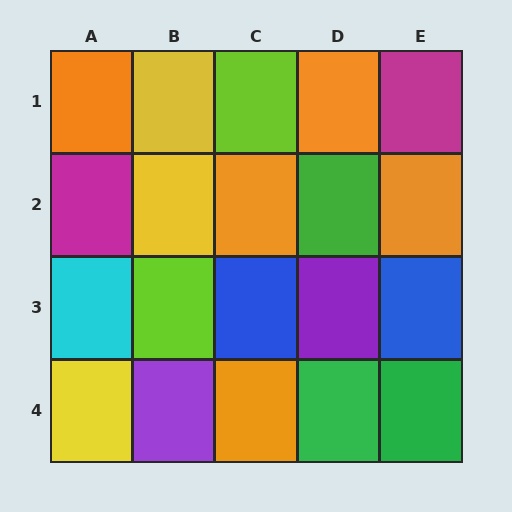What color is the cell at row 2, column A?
Magenta.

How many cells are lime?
2 cells are lime.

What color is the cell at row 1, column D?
Orange.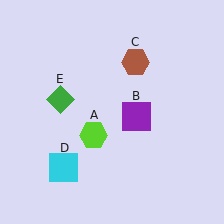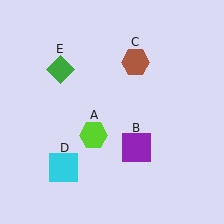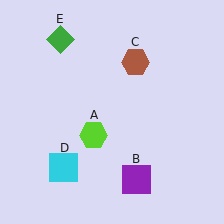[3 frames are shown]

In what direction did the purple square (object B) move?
The purple square (object B) moved down.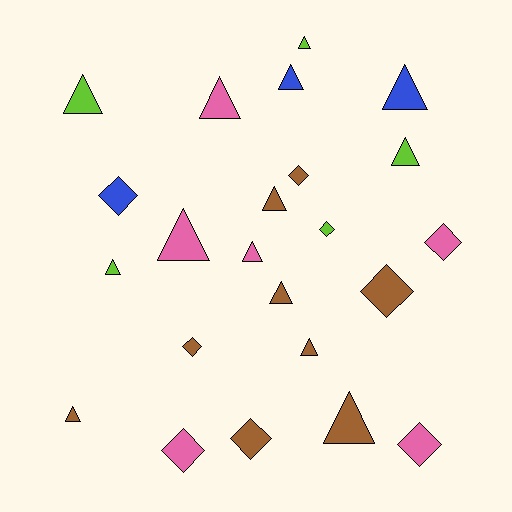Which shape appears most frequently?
Triangle, with 14 objects.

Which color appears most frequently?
Brown, with 9 objects.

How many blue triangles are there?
There are 2 blue triangles.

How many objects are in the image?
There are 23 objects.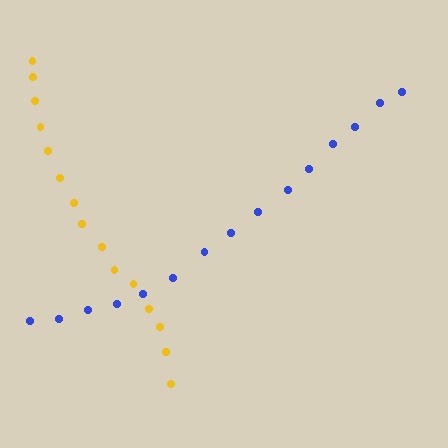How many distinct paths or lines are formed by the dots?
There are 2 distinct paths.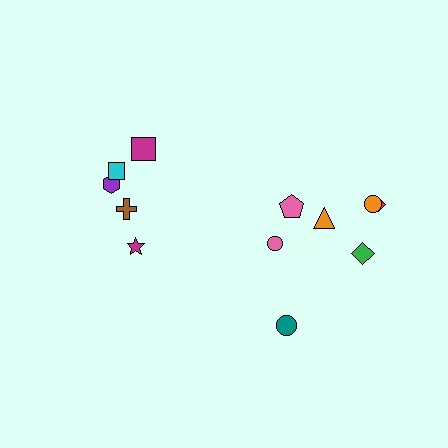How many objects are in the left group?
There are 5 objects.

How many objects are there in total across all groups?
There are 12 objects.